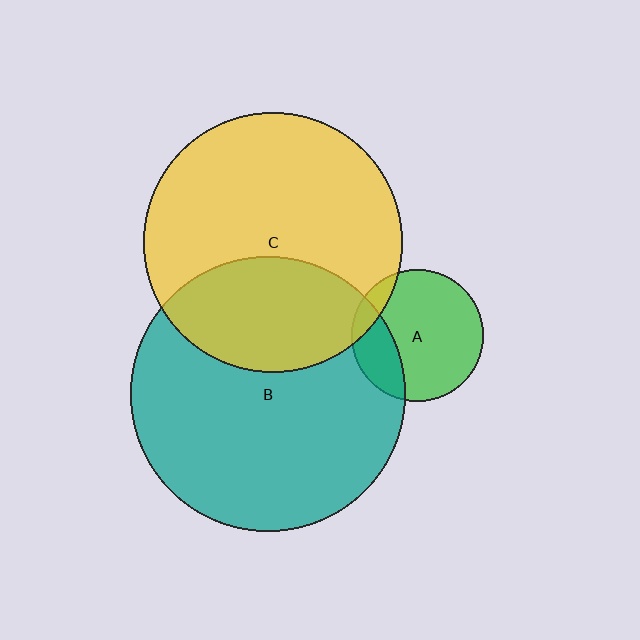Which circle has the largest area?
Circle B (teal).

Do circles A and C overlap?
Yes.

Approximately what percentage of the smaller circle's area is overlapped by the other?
Approximately 10%.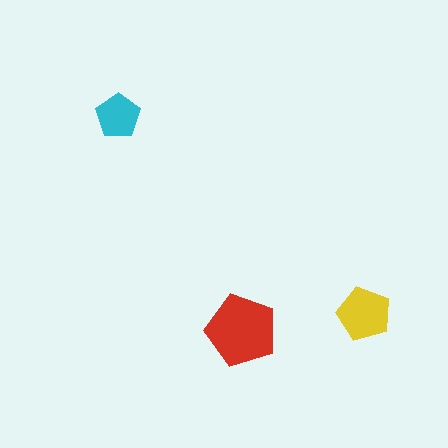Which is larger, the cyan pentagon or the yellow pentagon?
The yellow one.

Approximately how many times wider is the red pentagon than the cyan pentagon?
About 1.5 times wider.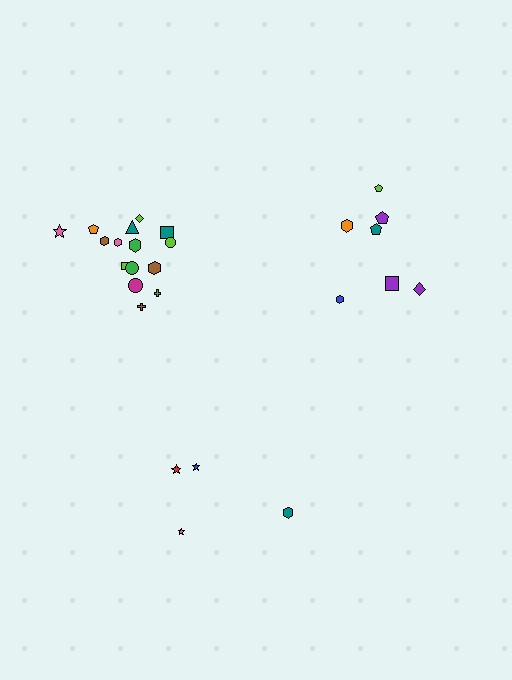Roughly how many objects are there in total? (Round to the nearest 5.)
Roughly 25 objects in total.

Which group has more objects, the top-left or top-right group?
The top-left group.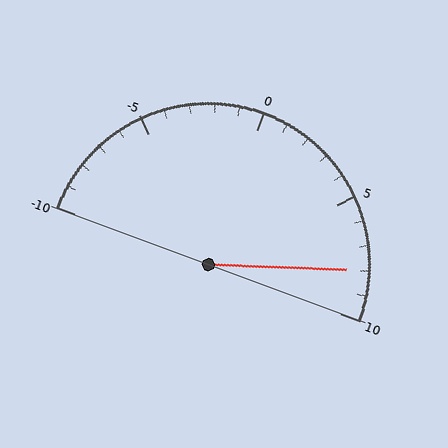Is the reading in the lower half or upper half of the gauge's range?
The reading is in the upper half of the range (-10 to 10).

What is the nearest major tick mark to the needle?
The nearest major tick mark is 10.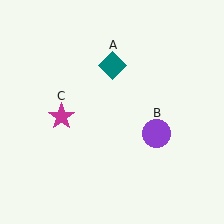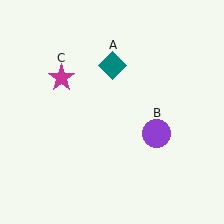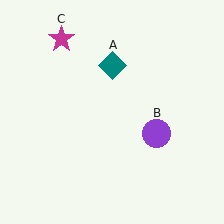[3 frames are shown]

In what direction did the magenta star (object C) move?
The magenta star (object C) moved up.